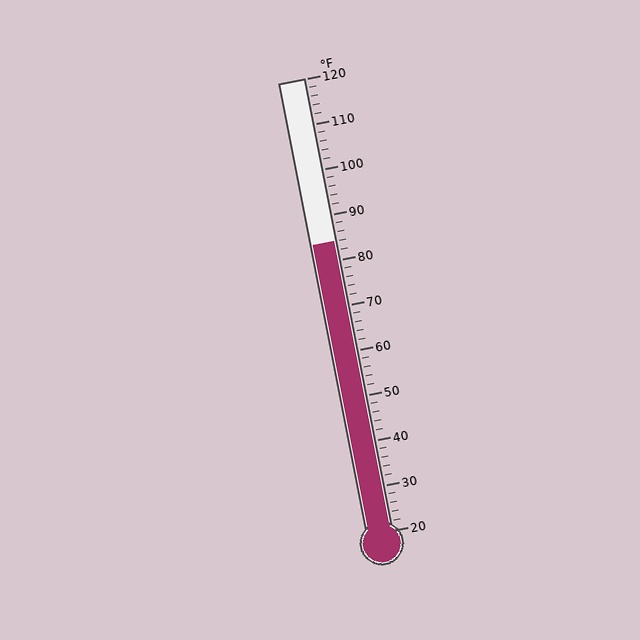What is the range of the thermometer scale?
The thermometer scale ranges from 20°F to 120°F.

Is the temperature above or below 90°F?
The temperature is below 90°F.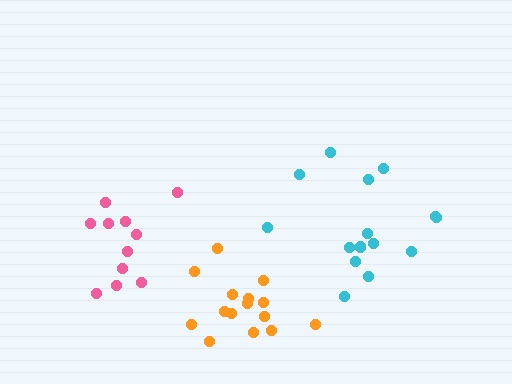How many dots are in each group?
Group 1: 16 dots, Group 2: 11 dots, Group 3: 15 dots (42 total).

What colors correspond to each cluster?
The clusters are colored: cyan, pink, orange.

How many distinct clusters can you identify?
There are 3 distinct clusters.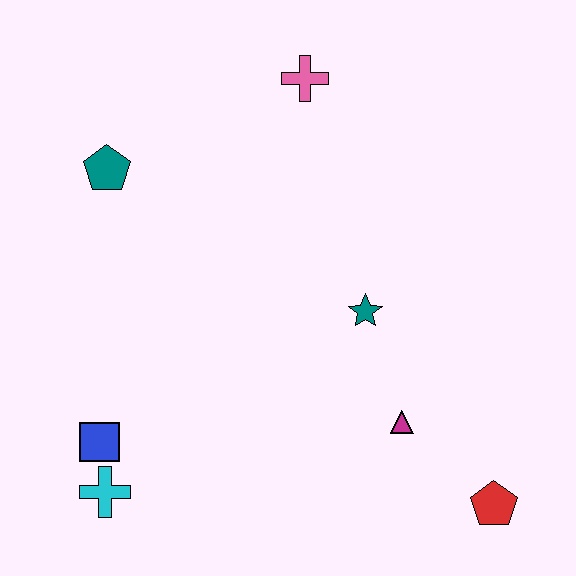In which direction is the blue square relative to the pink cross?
The blue square is below the pink cross.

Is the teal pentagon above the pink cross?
No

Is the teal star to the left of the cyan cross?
No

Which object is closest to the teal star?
The magenta triangle is closest to the teal star.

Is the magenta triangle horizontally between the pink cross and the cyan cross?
No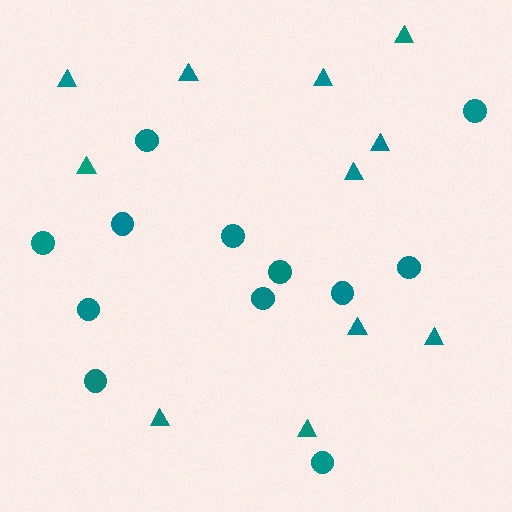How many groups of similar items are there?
There are 2 groups: one group of circles (12) and one group of triangles (11).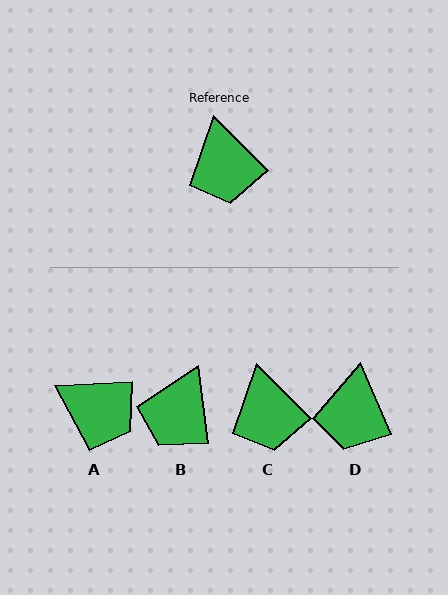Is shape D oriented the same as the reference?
No, it is off by about 22 degrees.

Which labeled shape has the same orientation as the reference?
C.